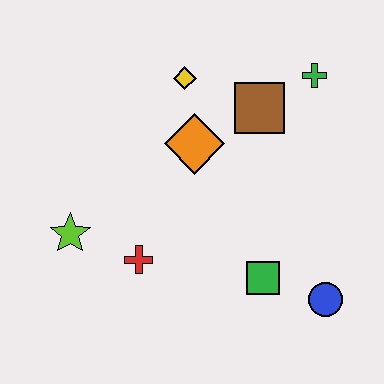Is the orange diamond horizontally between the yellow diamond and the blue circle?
Yes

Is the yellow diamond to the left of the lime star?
No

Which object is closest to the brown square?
The green cross is closest to the brown square.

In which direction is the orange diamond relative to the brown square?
The orange diamond is to the left of the brown square.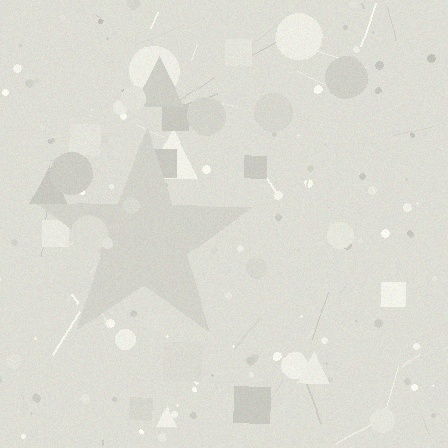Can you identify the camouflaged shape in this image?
The camouflaged shape is a star.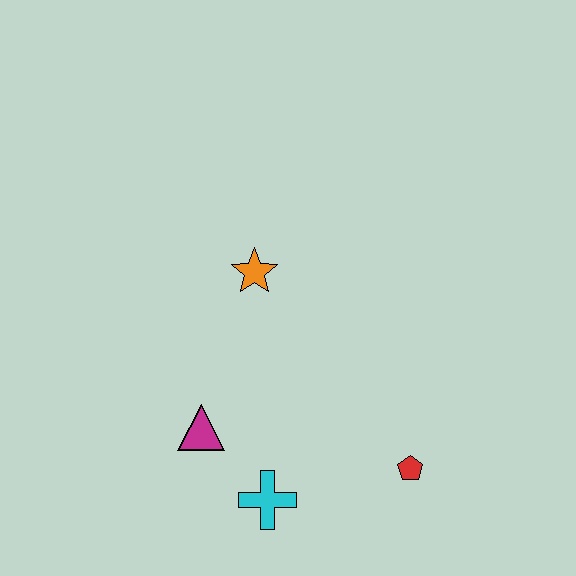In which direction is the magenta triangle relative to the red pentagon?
The magenta triangle is to the left of the red pentagon.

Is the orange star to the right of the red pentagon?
No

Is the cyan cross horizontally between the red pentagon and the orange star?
Yes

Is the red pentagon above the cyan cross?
Yes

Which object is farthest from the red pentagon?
The orange star is farthest from the red pentagon.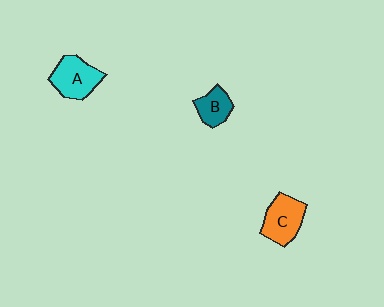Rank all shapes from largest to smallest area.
From largest to smallest: A (cyan), C (orange), B (teal).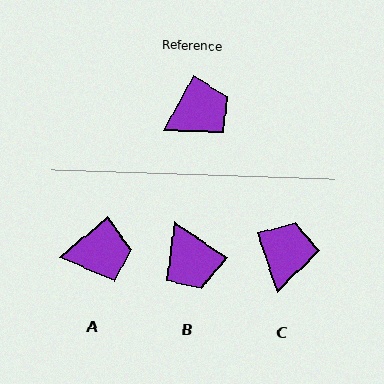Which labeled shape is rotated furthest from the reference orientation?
B, about 96 degrees away.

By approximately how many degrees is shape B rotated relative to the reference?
Approximately 96 degrees clockwise.